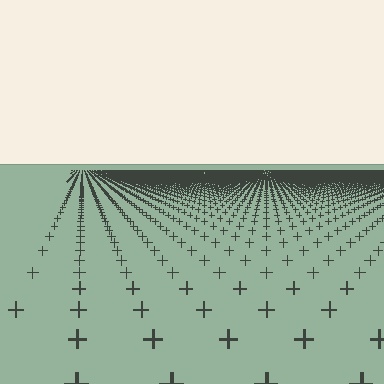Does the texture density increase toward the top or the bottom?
Density increases toward the top.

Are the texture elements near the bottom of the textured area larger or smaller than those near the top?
Larger. Near the bottom, elements are closer to the viewer and appear at a bigger on-screen size.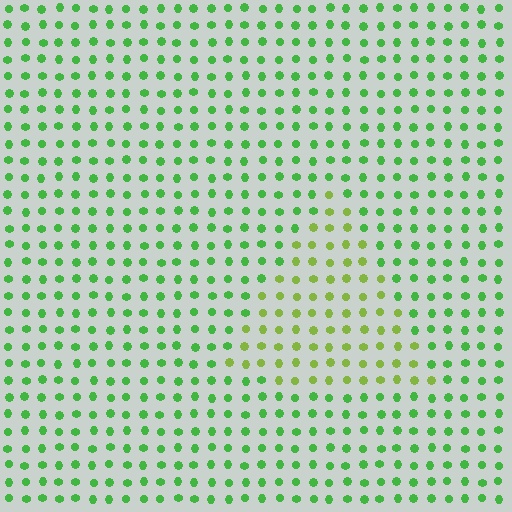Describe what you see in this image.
The image is filled with small green elements in a uniform arrangement. A triangle-shaped region is visible where the elements are tinted to a slightly different hue, forming a subtle color boundary.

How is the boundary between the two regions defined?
The boundary is defined purely by a slight shift in hue (about 34 degrees). Spacing, size, and orientation are identical on both sides.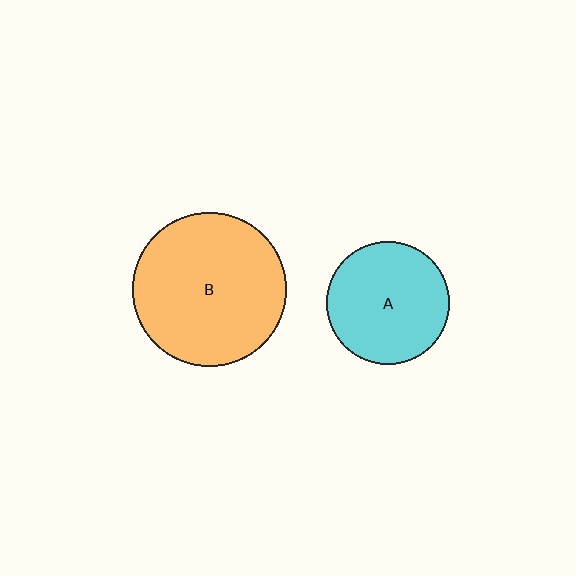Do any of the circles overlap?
No, none of the circles overlap.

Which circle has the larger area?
Circle B (orange).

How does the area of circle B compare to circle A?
Approximately 1.6 times.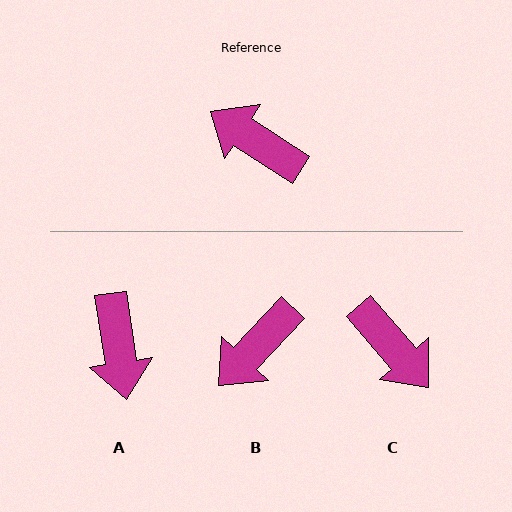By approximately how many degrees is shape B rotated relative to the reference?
Approximately 79 degrees counter-clockwise.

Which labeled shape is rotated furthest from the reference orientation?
C, about 164 degrees away.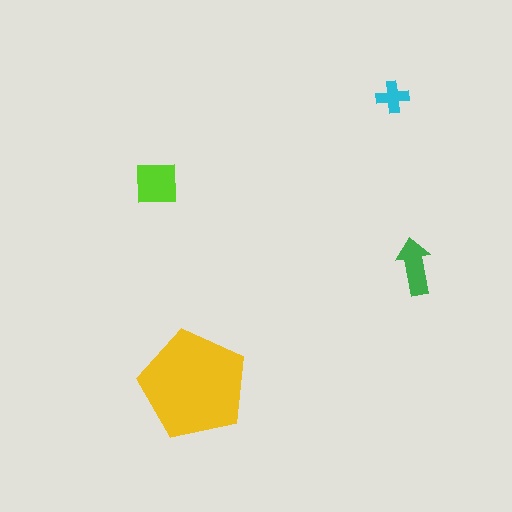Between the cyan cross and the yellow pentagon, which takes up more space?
The yellow pentagon.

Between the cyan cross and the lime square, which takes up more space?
The lime square.